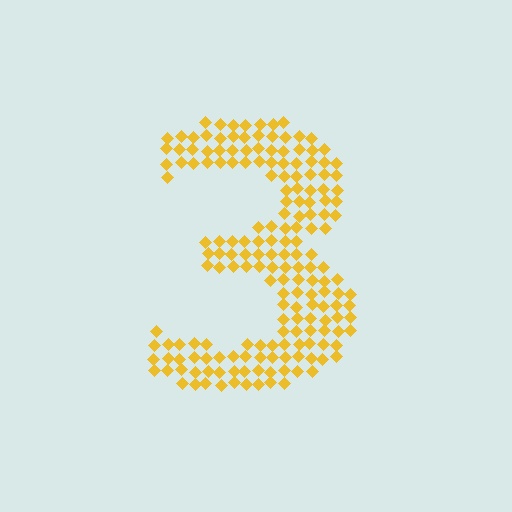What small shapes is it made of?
It is made of small diamonds.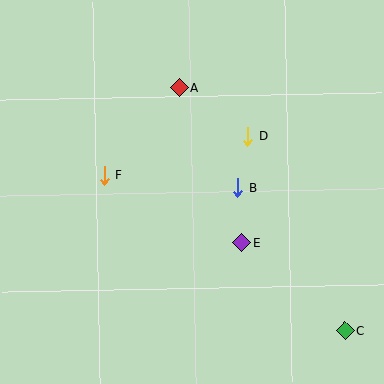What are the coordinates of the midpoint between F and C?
The midpoint between F and C is at (224, 253).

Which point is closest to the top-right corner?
Point D is closest to the top-right corner.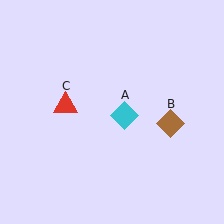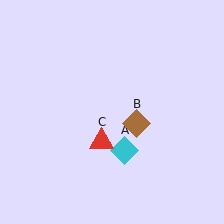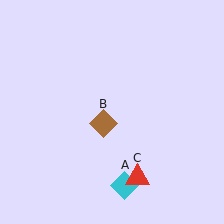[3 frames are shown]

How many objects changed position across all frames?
3 objects changed position: cyan diamond (object A), brown diamond (object B), red triangle (object C).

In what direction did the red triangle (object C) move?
The red triangle (object C) moved down and to the right.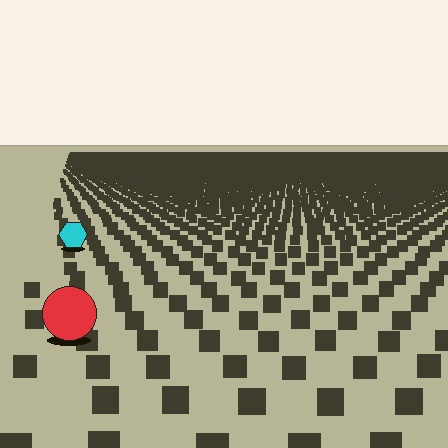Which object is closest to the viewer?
The red circle is closest. The texture marks near it are larger and more spread out.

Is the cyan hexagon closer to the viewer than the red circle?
No. The red circle is closer — you can tell from the texture gradient: the ground texture is coarser near it.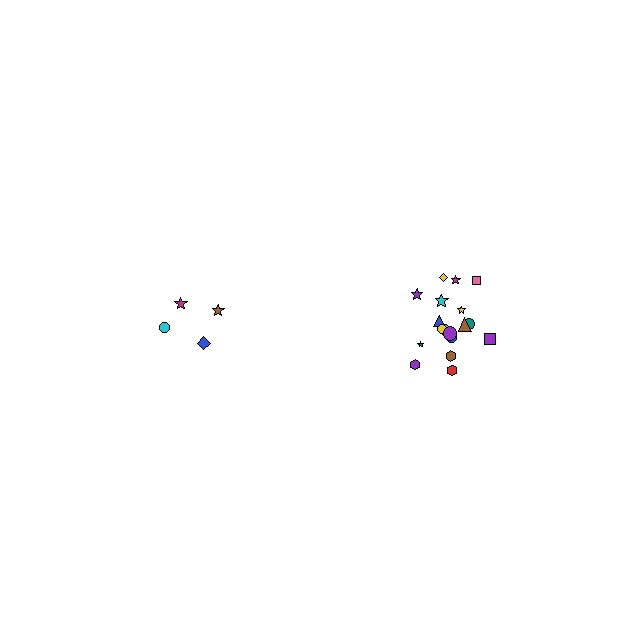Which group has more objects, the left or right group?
The right group.